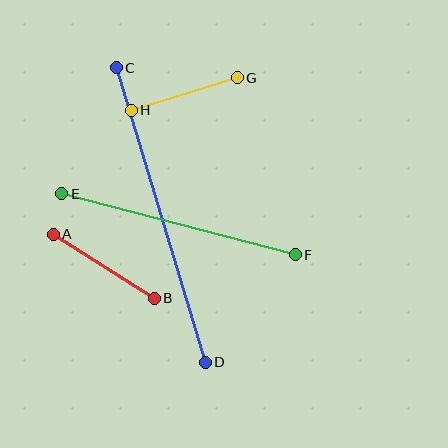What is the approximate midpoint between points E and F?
The midpoint is at approximately (178, 224) pixels.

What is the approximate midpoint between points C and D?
The midpoint is at approximately (161, 215) pixels.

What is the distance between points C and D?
The distance is approximately 308 pixels.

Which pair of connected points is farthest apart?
Points C and D are farthest apart.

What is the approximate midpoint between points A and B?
The midpoint is at approximately (104, 266) pixels.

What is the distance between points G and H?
The distance is approximately 111 pixels.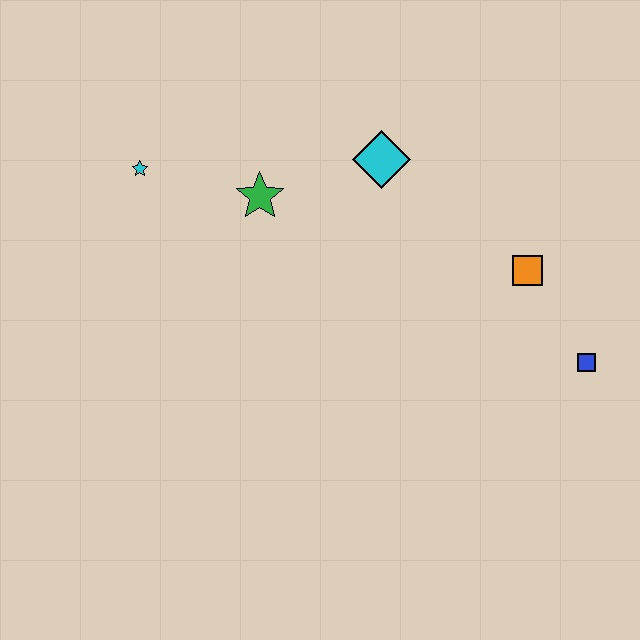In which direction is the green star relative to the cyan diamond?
The green star is to the left of the cyan diamond.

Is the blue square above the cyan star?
No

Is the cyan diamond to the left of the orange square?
Yes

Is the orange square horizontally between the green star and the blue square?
Yes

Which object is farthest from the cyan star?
The blue square is farthest from the cyan star.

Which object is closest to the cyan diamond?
The green star is closest to the cyan diamond.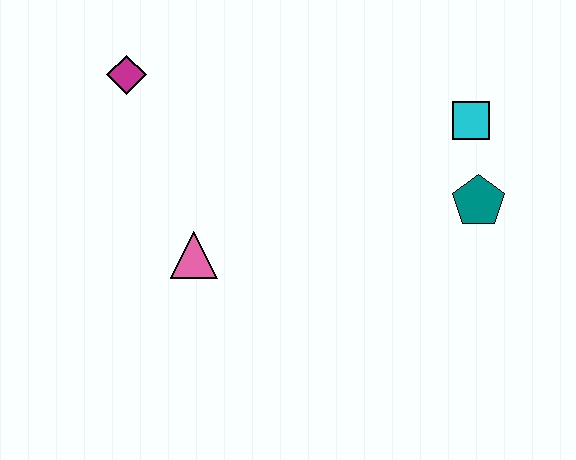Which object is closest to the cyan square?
The teal pentagon is closest to the cyan square.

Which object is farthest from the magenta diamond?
The teal pentagon is farthest from the magenta diamond.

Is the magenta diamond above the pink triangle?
Yes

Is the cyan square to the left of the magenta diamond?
No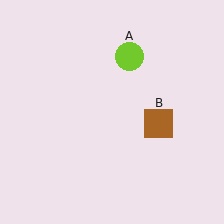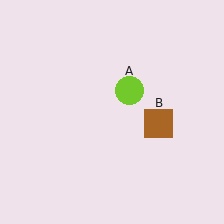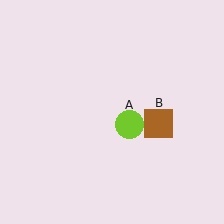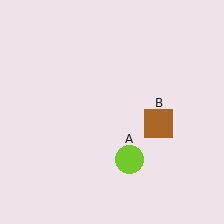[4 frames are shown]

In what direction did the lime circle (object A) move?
The lime circle (object A) moved down.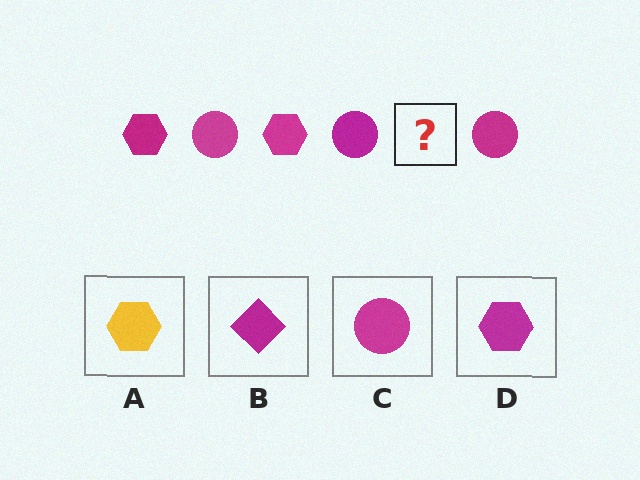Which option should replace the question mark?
Option D.